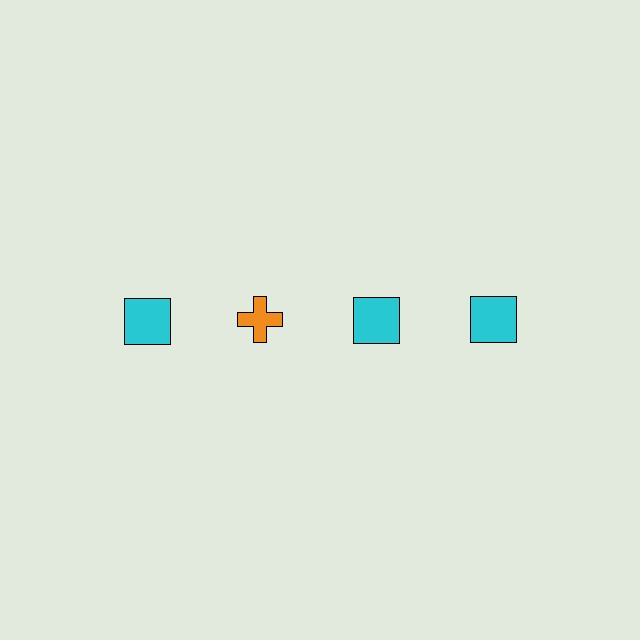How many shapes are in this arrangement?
There are 4 shapes arranged in a grid pattern.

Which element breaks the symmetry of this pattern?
The orange cross in the top row, second from left column breaks the symmetry. All other shapes are cyan squares.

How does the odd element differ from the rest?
It differs in both color (orange instead of cyan) and shape (cross instead of square).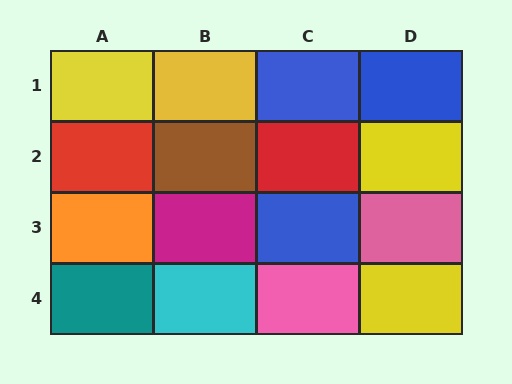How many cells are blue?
3 cells are blue.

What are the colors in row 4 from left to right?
Teal, cyan, pink, yellow.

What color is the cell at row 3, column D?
Pink.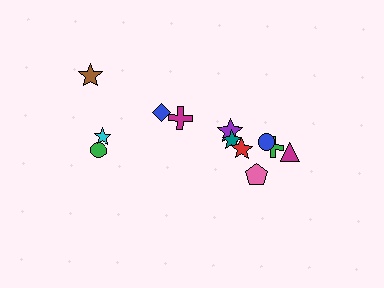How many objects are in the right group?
There are 7 objects.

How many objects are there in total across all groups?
There are 12 objects.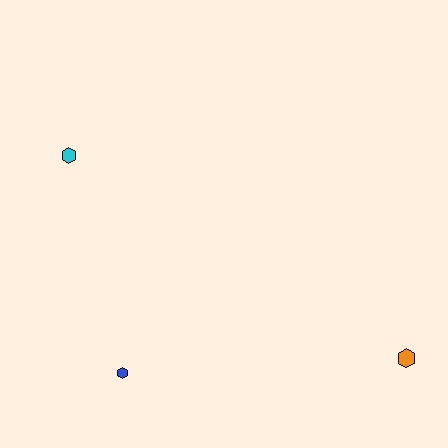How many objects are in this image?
There are 3 objects.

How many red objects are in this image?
There are no red objects.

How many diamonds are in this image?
There are no diamonds.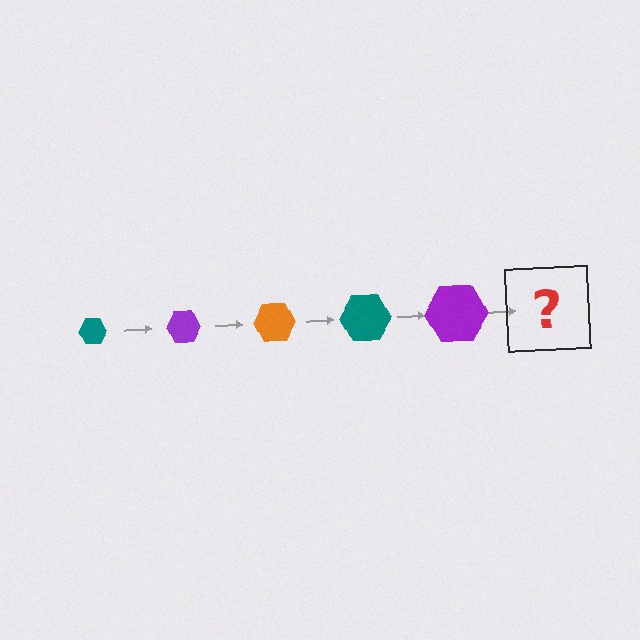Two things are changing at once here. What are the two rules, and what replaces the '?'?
The two rules are that the hexagon grows larger each step and the color cycles through teal, purple, and orange. The '?' should be an orange hexagon, larger than the previous one.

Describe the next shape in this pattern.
It should be an orange hexagon, larger than the previous one.